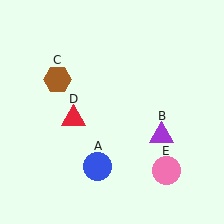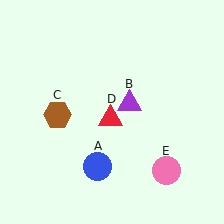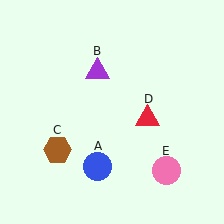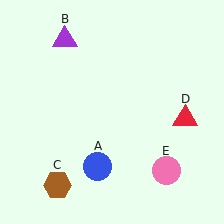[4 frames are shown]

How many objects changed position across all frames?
3 objects changed position: purple triangle (object B), brown hexagon (object C), red triangle (object D).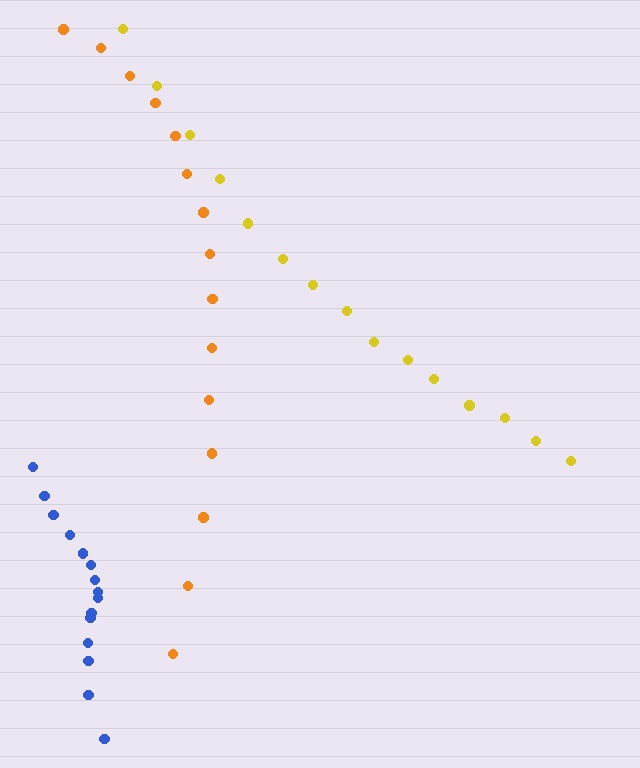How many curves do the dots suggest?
There are 3 distinct paths.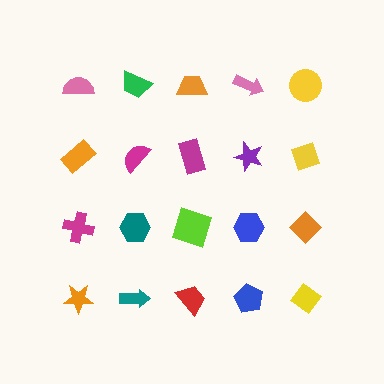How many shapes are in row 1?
5 shapes.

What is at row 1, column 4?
A pink arrow.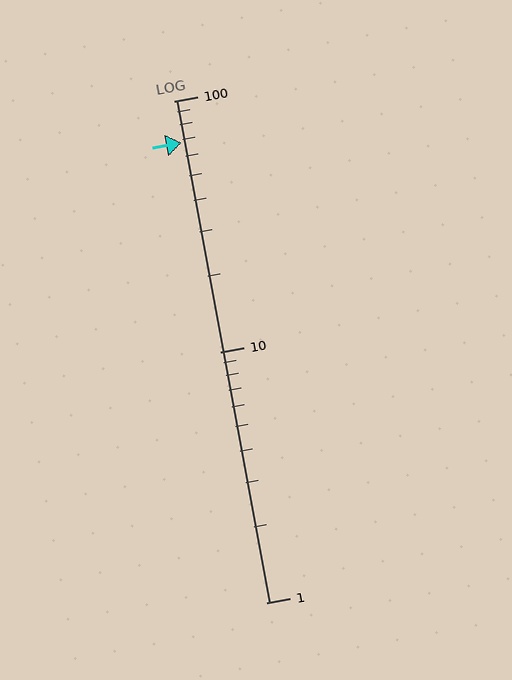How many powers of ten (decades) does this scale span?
The scale spans 2 decades, from 1 to 100.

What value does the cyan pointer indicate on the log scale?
The pointer indicates approximately 68.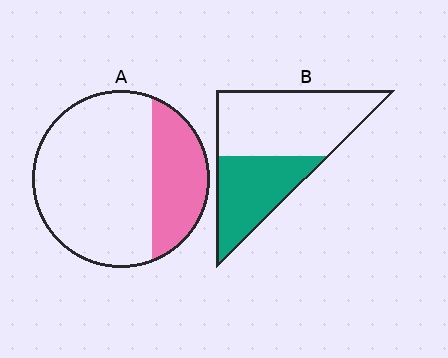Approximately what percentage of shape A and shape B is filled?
A is approximately 30% and B is approximately 40%.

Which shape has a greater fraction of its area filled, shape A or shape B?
Shape B.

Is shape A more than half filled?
No.